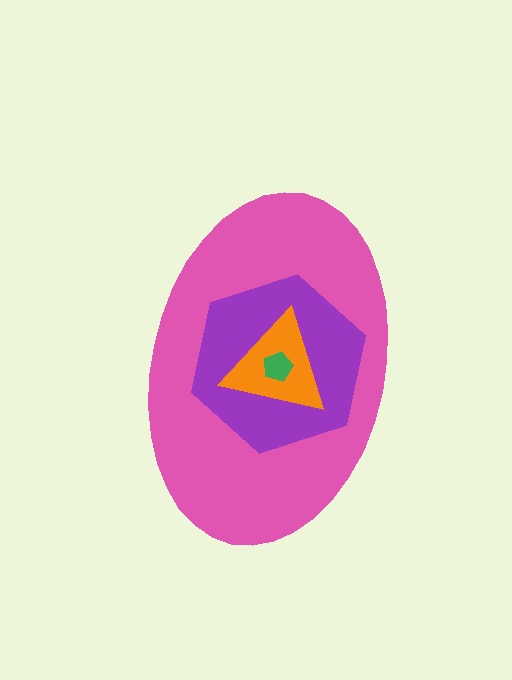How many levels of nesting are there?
4.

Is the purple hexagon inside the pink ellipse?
Yes.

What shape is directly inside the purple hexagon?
The orange triangle.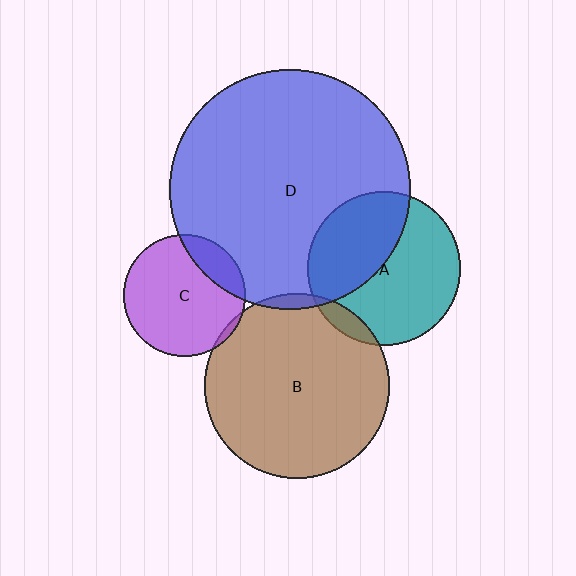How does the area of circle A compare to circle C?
Approximately 1.6 times.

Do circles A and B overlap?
Yes.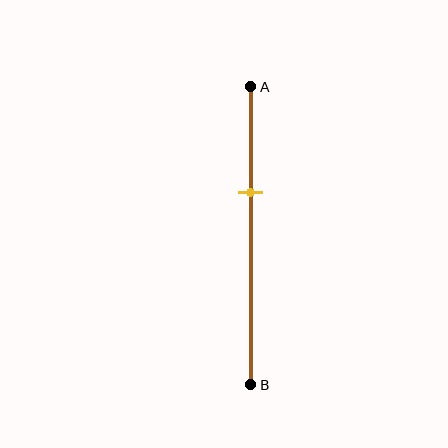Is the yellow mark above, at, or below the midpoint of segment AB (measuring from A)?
The yellow mark is above the midpoint of segment AB.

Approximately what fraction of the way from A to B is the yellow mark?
The yellow mark is approximately 35% of the way from A to B.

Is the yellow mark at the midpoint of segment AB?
No, the mark is at about 35% from A, not at the 50% midpoint.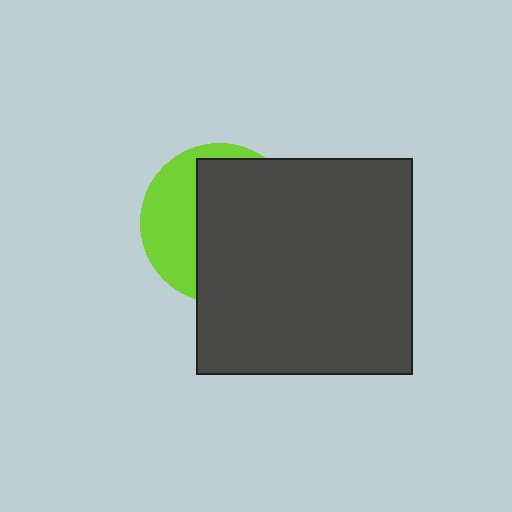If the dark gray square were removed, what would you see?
You would see the complete lime circle.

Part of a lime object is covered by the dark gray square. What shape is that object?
It is a circle.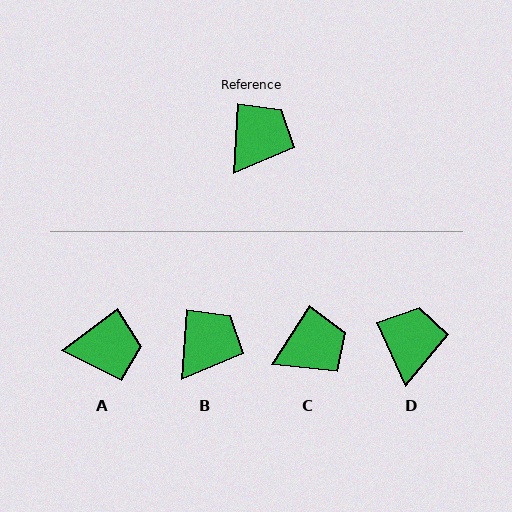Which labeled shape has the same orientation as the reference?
B.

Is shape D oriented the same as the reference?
No, it is off by about 28 degrees.